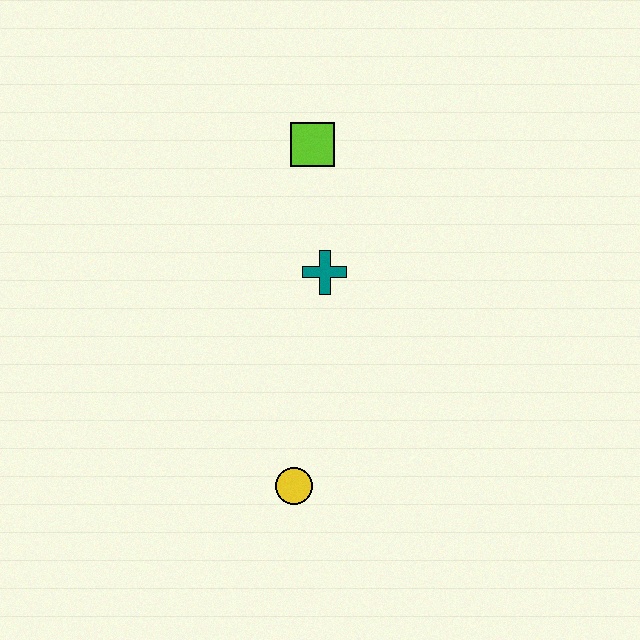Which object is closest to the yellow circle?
The teal cross is closest to the yellow circle.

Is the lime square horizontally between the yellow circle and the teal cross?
Yes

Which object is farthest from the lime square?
The yellow circle is farthest from the lime square.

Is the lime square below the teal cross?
No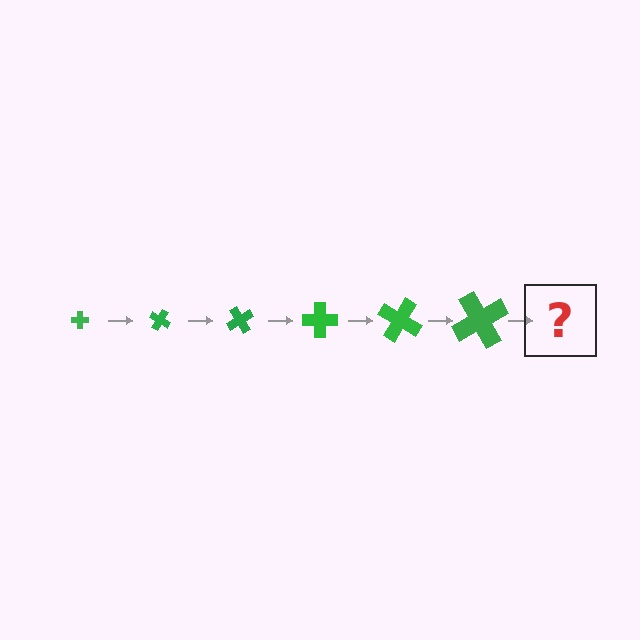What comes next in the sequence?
The next element should be a cross, larger than the previous one and rotated 180 degrees from the start.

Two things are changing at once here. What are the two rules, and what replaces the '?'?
The two rules are that the cross grows larger each step and it rotates 30 degrees each step. The '?' should be a cross, larger than the previous one and rotated 180 degrees from the start.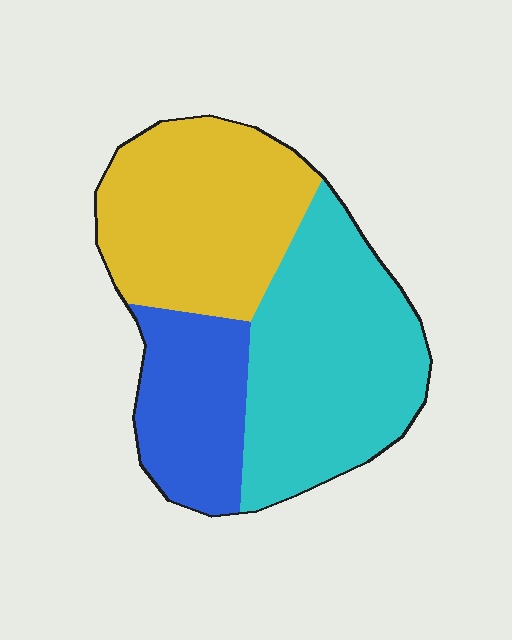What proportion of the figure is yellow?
Yellow takes up between a third and a half of the figure.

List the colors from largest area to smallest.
From largest to smallest: cyan, yellow, blue.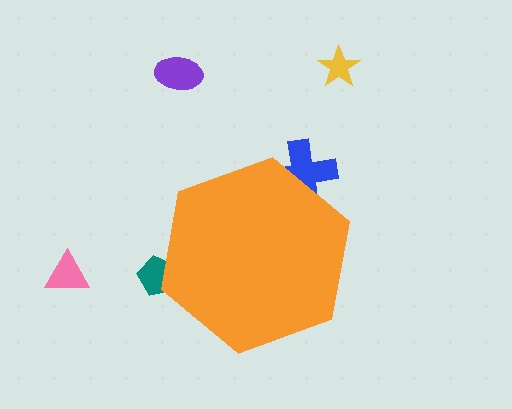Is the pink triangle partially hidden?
No, the pink triangle is fully visible.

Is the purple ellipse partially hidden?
No, the purple ellipse is fully visible.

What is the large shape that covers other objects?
An orange hexagon.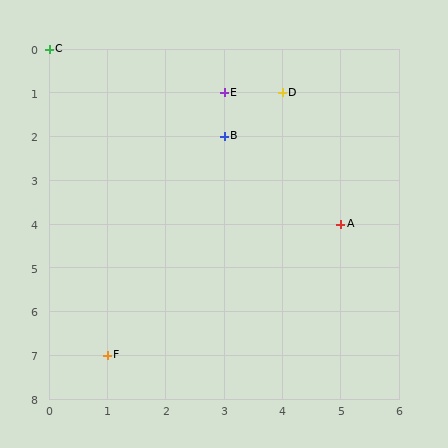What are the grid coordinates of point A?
Point A is at grid coordinates (5, 4).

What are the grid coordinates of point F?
Point F is at grid coordinates (1, 7).